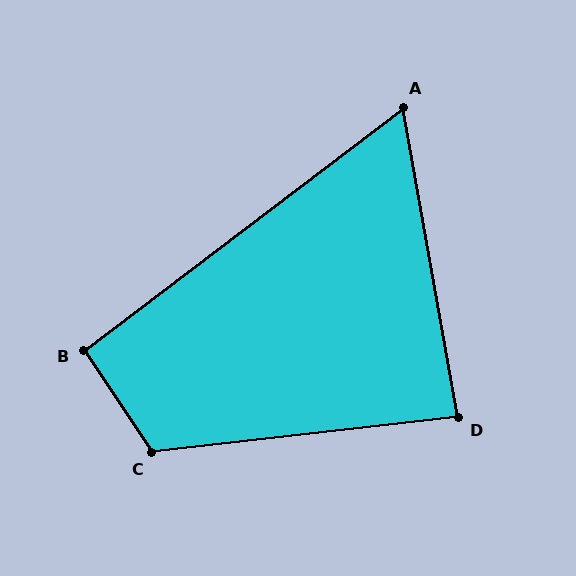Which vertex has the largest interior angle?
C, at approximately 117 degrees.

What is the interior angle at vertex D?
Approximately 86 degrees (approximately right).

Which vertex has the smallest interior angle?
A, at approximately 63 degrees.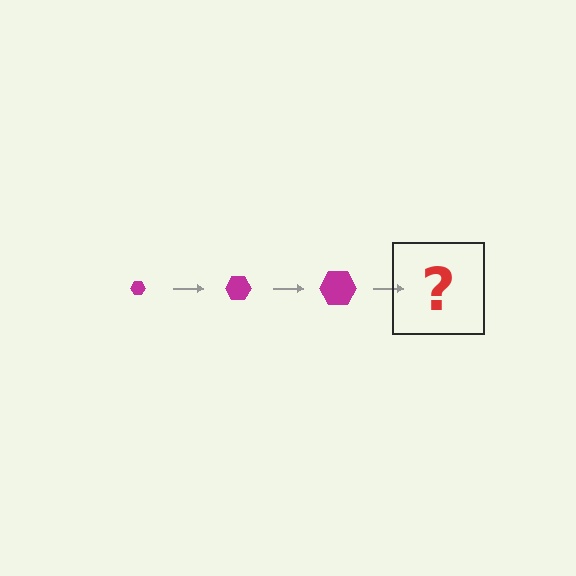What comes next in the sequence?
The next element should be a magenta hexagon, larger than the previous one.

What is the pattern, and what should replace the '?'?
The pattern is that the hexagon gets progressively larger each step. The '?' should be a magenta hexagon, larger than the previous one.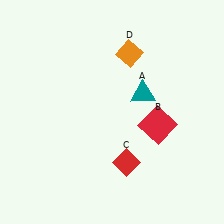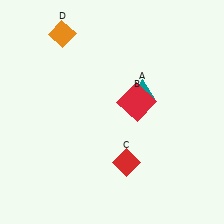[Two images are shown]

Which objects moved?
The objects that moved are: the red square (B), the orange diamond (D).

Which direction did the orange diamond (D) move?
The orange diamond (D) moved left.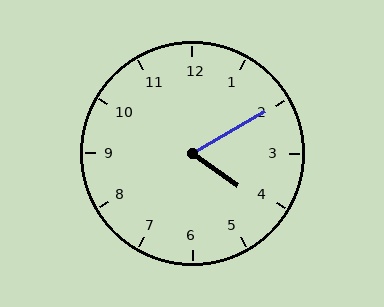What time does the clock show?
4:10.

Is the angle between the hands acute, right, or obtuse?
It is acute.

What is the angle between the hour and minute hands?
Approximately 65 degrees.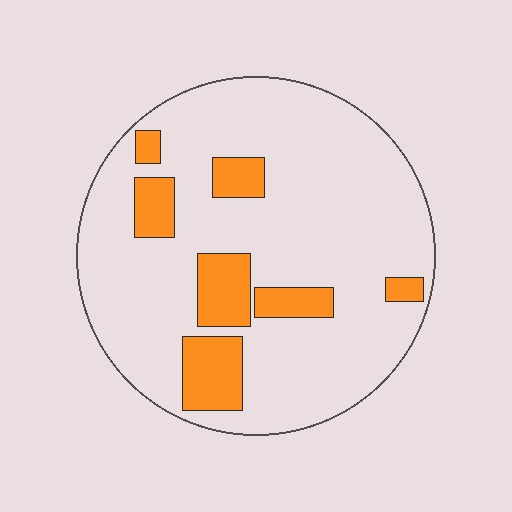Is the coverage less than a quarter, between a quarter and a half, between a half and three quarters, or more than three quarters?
Less than a quarter.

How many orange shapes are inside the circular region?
7.